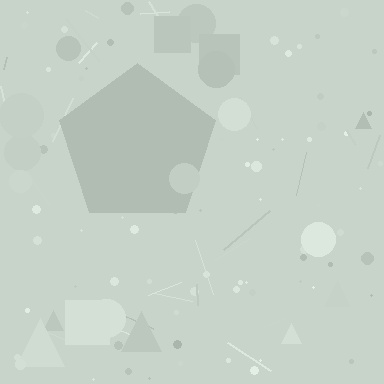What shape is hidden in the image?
A pentagon is hidden in the image.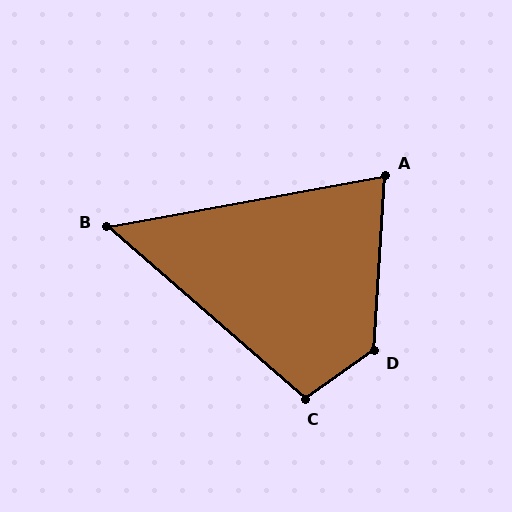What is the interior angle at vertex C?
Approximately 104 degrees (obtuse).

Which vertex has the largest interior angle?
D, at approximately 129 degrees.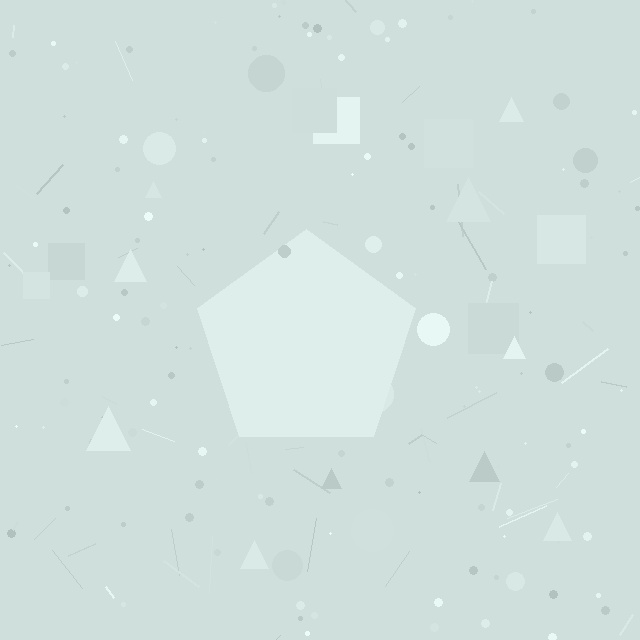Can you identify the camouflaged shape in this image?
The camouflaged shape is a pentagon.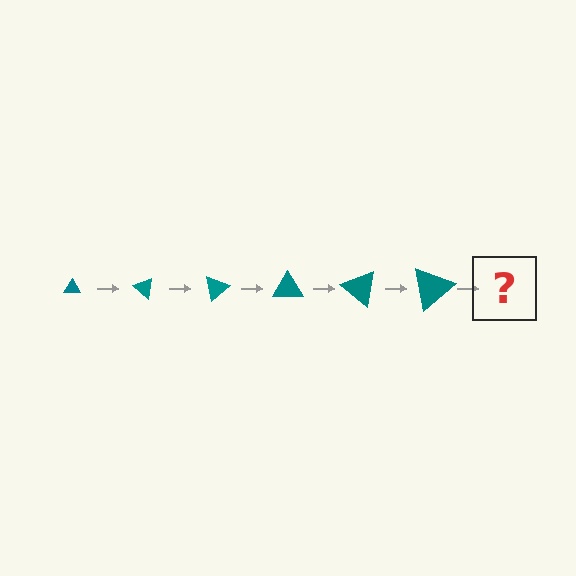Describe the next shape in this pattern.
It should be a triangle, larger than the previous one and rotated 240 degrees from the start.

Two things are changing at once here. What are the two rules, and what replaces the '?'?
The two rules are that the triangle grows larger each step and it rotates 40 degrees each step. The '?' should be a triangle, larger than the previous one and rotated 240 degrees from the start.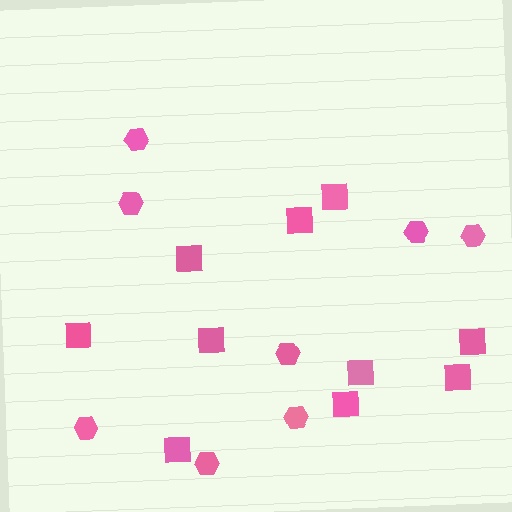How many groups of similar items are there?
There are 2 groups: one group of hexagons (8) and one group of squares (10).